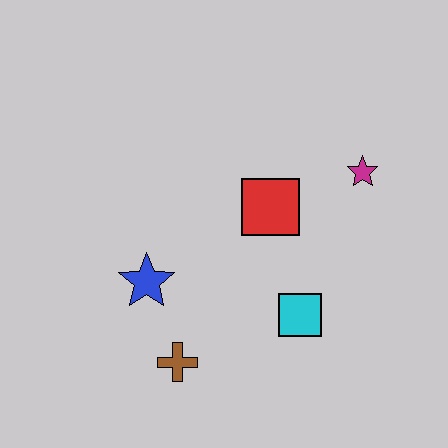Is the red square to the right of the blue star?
Yes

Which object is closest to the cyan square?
The red square is closest to the cyan square.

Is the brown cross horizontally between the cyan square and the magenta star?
No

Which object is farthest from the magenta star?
The brown cross is farthest from the magenta star.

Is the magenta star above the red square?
Yes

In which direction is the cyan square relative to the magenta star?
The cyan square is below the magenta star.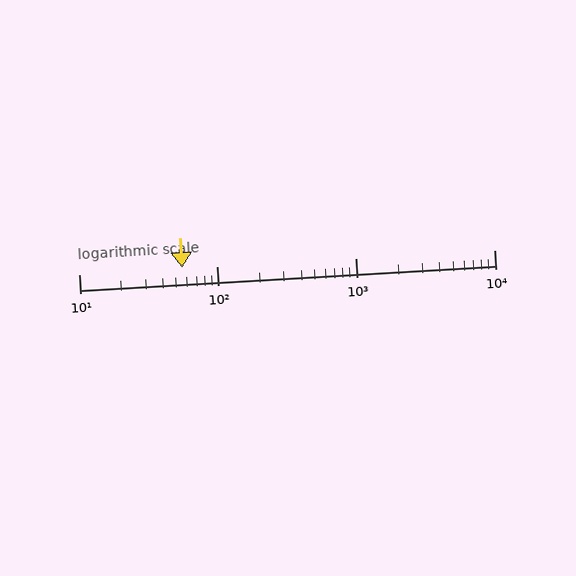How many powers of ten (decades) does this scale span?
The scale spans 3 decades, from 10 to 10000.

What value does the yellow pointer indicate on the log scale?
The pointer indicates approximately 56.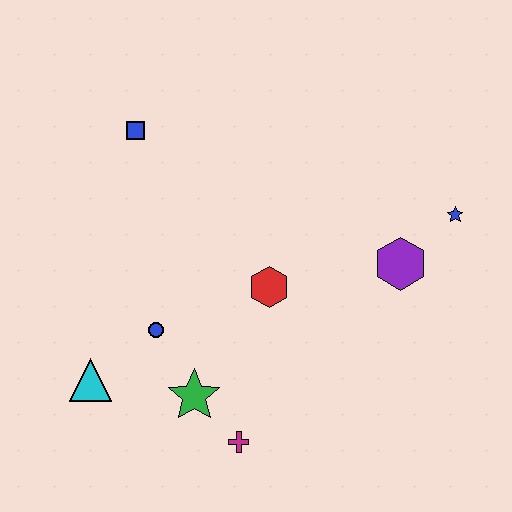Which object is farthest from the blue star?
The cyan triangle is farthest from the blue star.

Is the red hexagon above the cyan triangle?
Yes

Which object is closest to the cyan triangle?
The blue circle is closest to the cyan triangle.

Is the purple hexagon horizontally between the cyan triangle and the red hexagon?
No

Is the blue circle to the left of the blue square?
No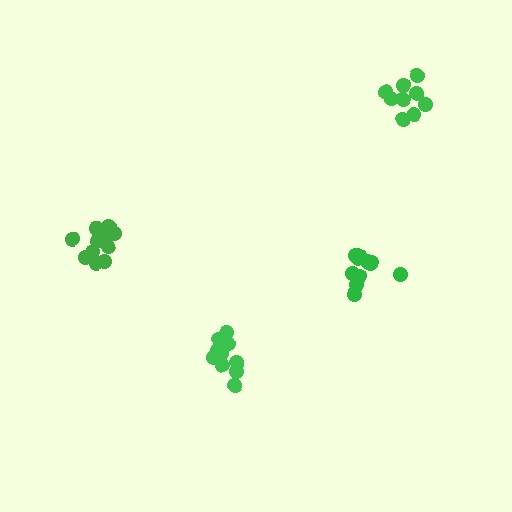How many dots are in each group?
Group 1: 10 dots, Group 2: 9 dots, Group 3: 14 dots, Group 4: 13 dots (46 total).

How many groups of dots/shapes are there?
There are 4 groups.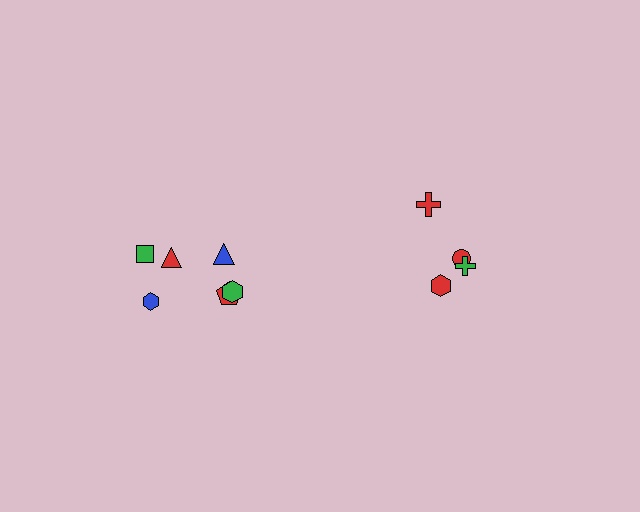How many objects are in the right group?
There are 4 objects.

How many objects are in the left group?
There are 6 objects.